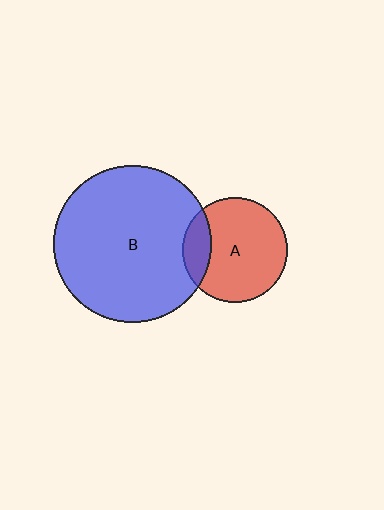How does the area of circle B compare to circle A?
Approximately 2.2 times.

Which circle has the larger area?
Circle B (blue).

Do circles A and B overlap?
Yes.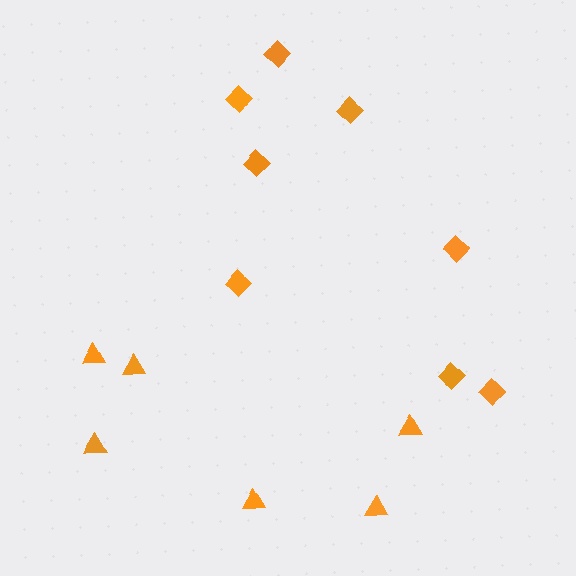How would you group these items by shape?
There are 2 groups: one group of triangles (6) and one group of diamonds (8).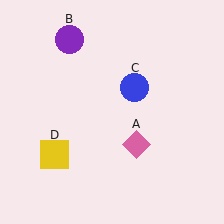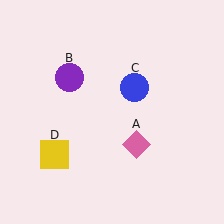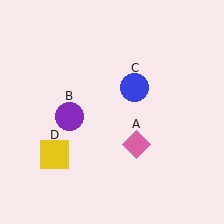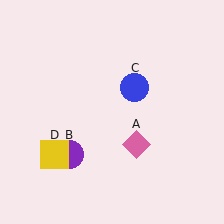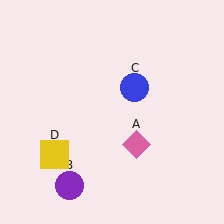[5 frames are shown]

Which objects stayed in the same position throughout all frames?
Pink diamond (object A) and blue circle (object C) and yellow square (object D) remained stationary.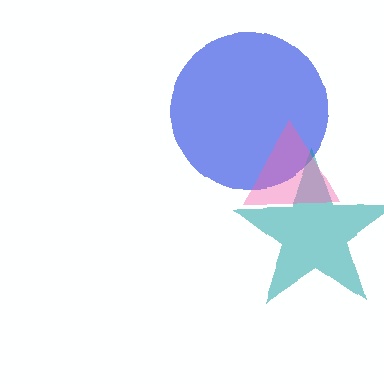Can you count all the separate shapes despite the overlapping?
Yes, there are 3 separate shapes.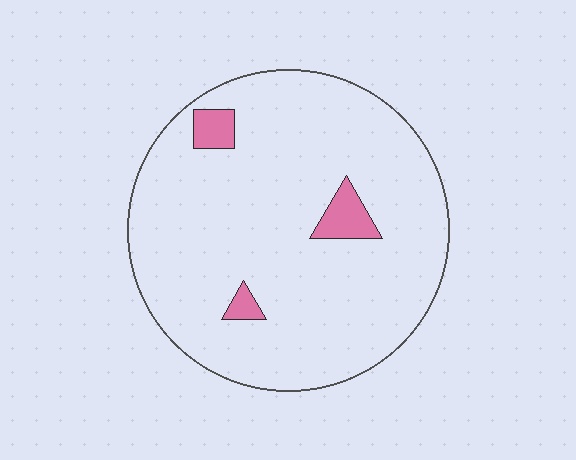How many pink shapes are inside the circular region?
3.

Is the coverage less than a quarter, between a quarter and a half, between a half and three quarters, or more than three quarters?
Less than a quarter.